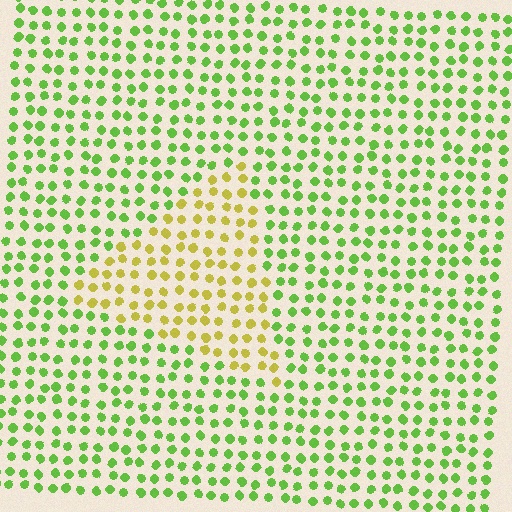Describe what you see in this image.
The image is filled with small lime elements in a uniform arrangement. A triangle-shaped region is visible where the elements are tinted to a slightly different hue, forming a subtle color boundary.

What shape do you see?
I see a triangle.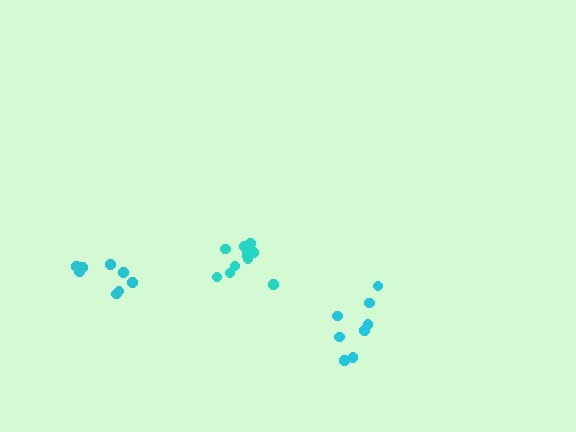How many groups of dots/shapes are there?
There are 3 groups.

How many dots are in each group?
Group 1: 12 dots, Group 2: 8 dots, Group 3: 8 dots (28 total).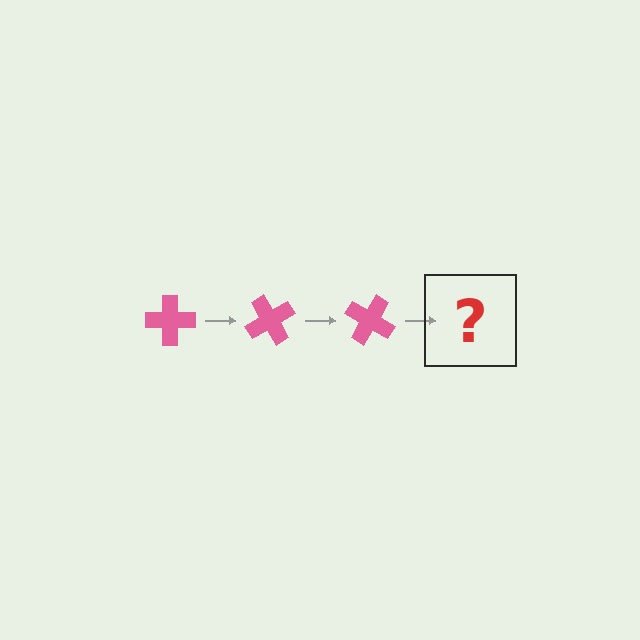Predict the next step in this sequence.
The next step is a pink cross rotated 180 degrees.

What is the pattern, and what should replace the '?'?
The pattern is that the cross rotates 60 degrees each step. The '?' should be a pink cross rotated 180 degrees.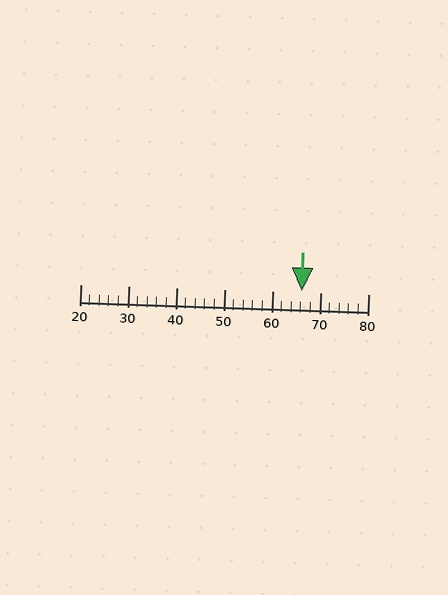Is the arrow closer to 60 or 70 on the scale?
The arrow is closer to 70.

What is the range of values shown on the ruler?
The ruler shows values from 20 to 80.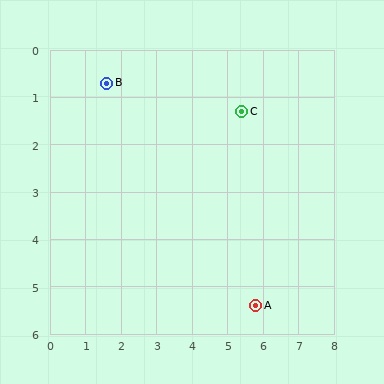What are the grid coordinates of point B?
Point B is at approximately (1.6, 0.7).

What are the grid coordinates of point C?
Point C is at approximately (5.4, 1.3).